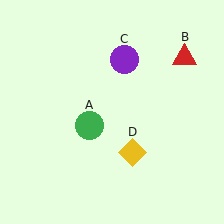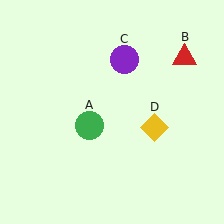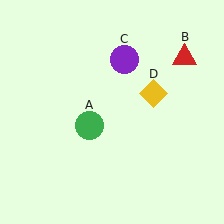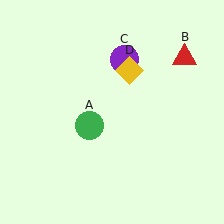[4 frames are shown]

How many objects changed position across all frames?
1 object changed position: yellow diamond (object D).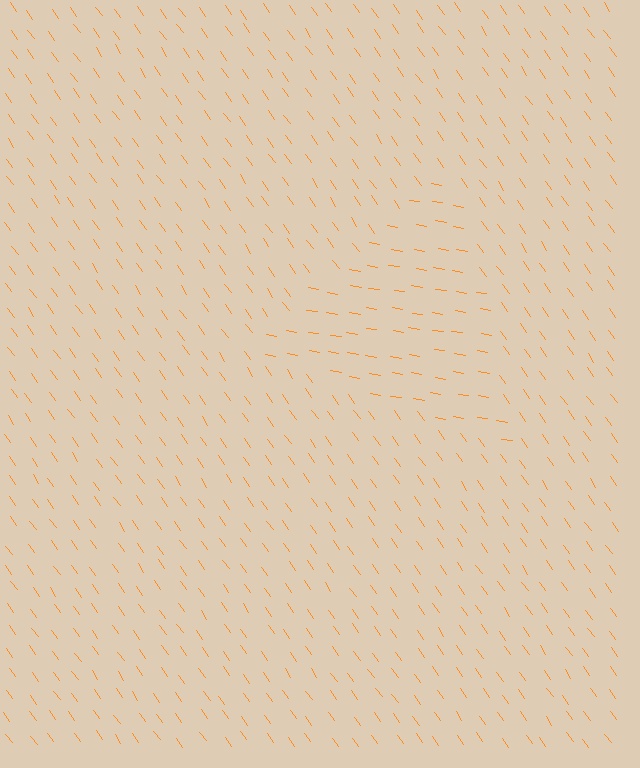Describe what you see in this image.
The image is filled with small orange line segments. A triangle region in the image has lines oriented differently from the surrounding lines, creating a visible texture boundary.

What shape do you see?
I see a triangle.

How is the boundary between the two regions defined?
The boundary is defined purely by a change in line orientation (approximately 45 degrees difference). All lines are the same color and thickness.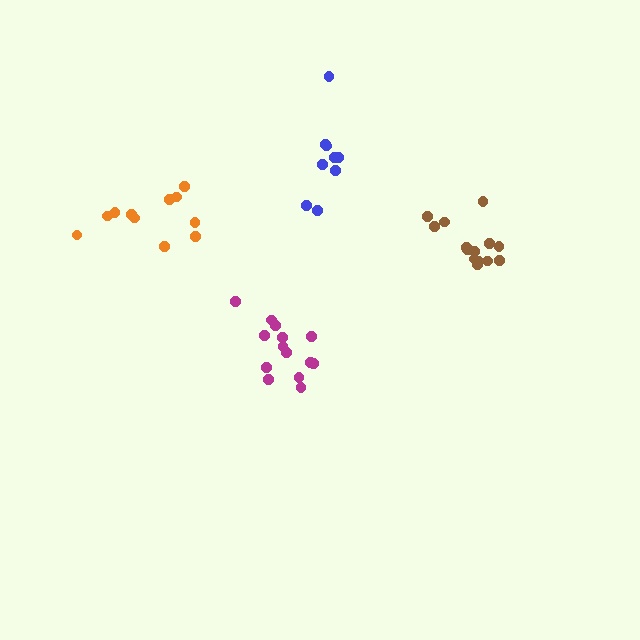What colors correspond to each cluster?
The clusters are colored: orange, magenta, blue, brown.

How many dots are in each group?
Group 1: 11 dots, Group 2: 14 dots, Group 3: 9 dots, Group 4: 14 dots (48 total).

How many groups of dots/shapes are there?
There are 4 groups.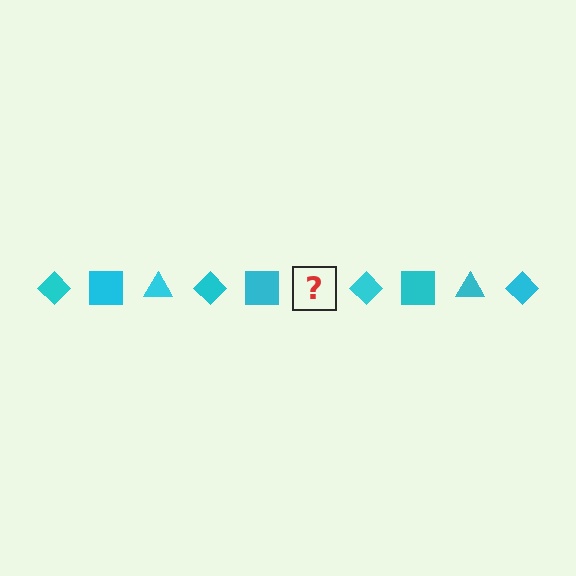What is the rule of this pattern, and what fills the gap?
The rule is that the pattern cycles through diamond, square, triangle shapes in cyan. The gap should be filled with a cyan triangle.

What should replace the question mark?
The question mark should be replaced with a cyan triangle.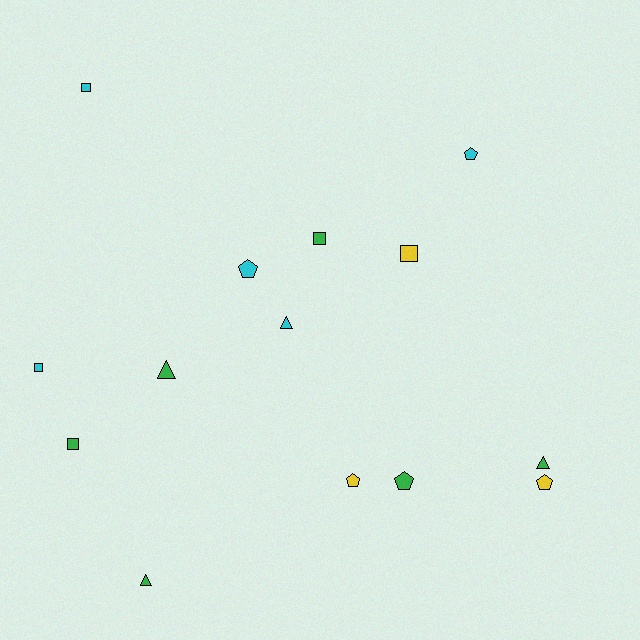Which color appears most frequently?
Green, with 6 objects.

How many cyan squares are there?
There are 2 cyan squares.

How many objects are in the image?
There are 14 objects.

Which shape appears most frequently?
Square, with 5 objects.